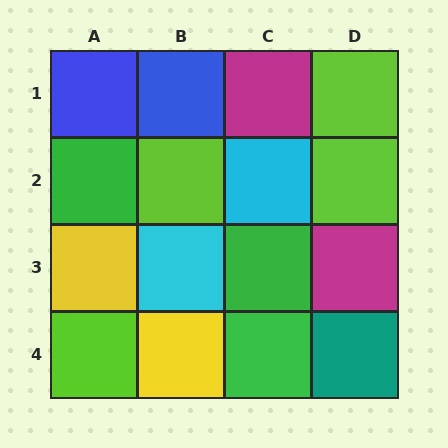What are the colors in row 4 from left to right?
Lime, yellow, green, teal.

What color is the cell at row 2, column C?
Cyan.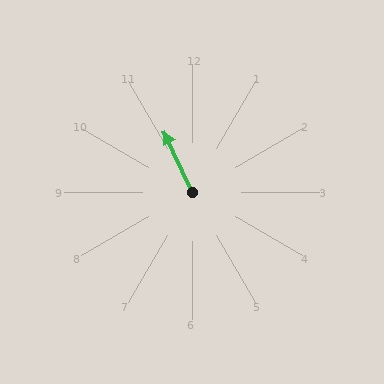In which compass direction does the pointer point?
Northwest.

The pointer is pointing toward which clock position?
Roughly 11 o'clock.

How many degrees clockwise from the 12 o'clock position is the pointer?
Approximately 335 degrees.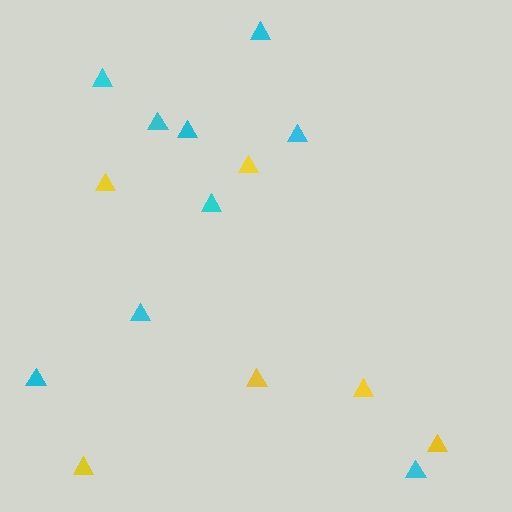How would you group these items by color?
There are 2 groups: one group of yellow triangles (6) and one group of cyan triangles (9).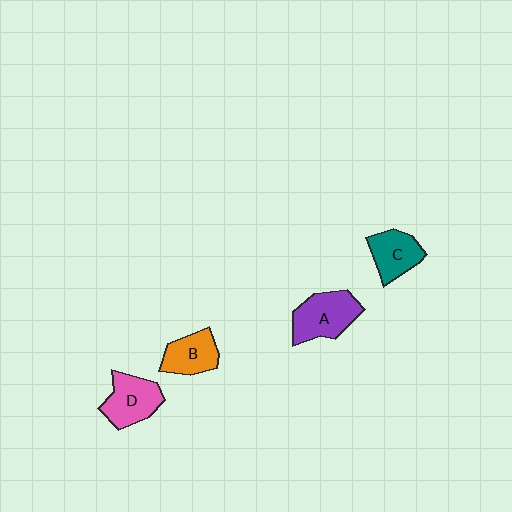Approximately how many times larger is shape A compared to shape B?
Approximately 1.3 times.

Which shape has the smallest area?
Shape B (orange).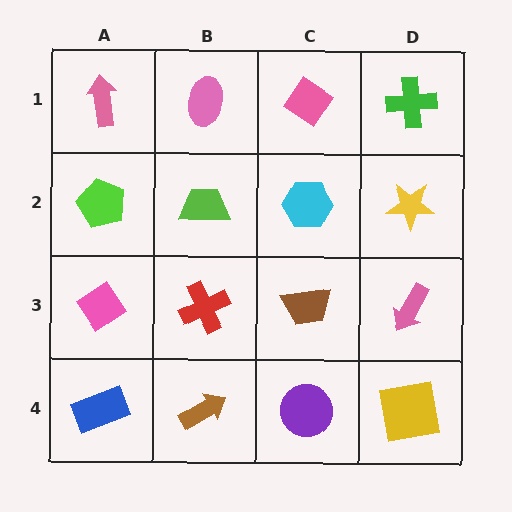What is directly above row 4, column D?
A pink arrow.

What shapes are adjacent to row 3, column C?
A cyan hexagon (row 2, column C), a purple circle (row 4, column C), a red cross (row 3, column B), a pink arrow (row 3, column D).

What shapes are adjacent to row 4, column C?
A brown trapezoid (row 3, column C), a brown arrow (row 4, column B), a yellow square (row 4, column D).